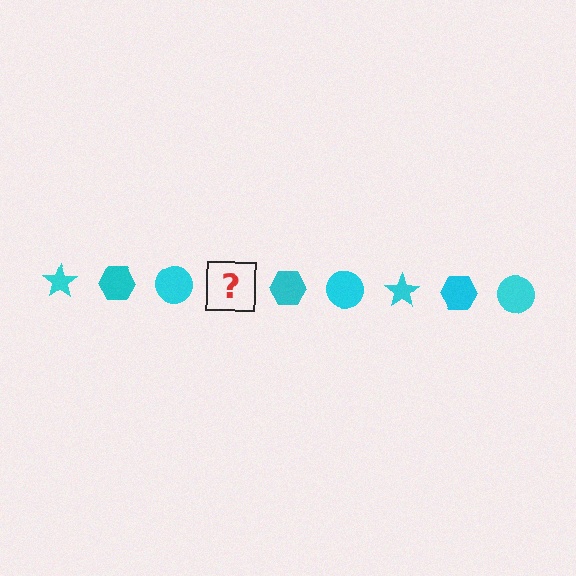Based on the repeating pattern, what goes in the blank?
The blank should be a cyan star.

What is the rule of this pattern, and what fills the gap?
The rule is that the pattern cycles through star, hexagon, circle shapes in cyan. The gap should be filled with a cyan star.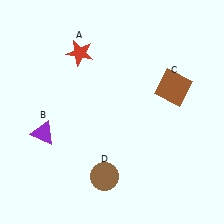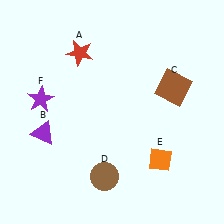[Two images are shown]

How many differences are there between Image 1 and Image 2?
There are 2 differences between the two images.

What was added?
An orange diamond (E), a purple star (F) were added in Image 2.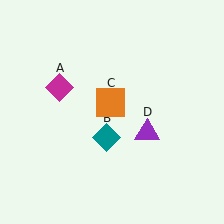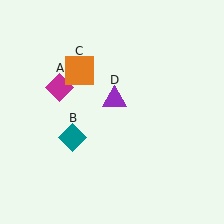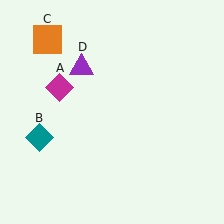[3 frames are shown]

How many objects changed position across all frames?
3 objects changed position: teal diamond (object B), orange square (object C), purple triangle (object D).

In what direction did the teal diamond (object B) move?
The teal diamond (object B) moved left.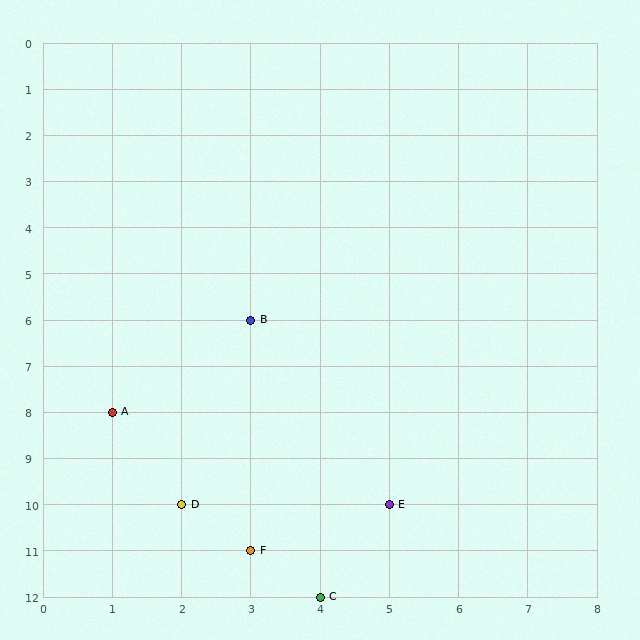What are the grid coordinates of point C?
Point C is at grid coordinates (4, 12).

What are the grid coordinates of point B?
Point B is at grid coordinates (3, 6).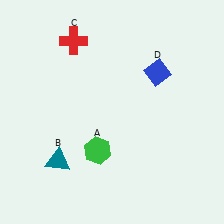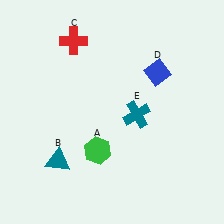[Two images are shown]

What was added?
A teal cross (E) was added in Image 2.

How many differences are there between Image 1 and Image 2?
There is 1 difference between the two images.